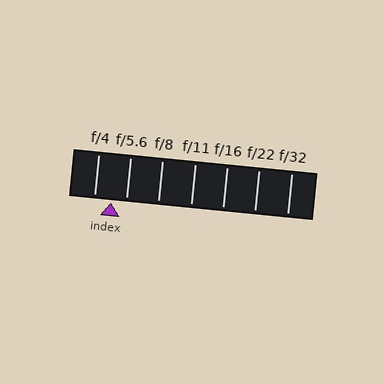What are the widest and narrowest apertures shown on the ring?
The widest aperture shown is f/4 and the narrowest is f/32.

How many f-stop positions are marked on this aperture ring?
There are 7 f-stop positions marked.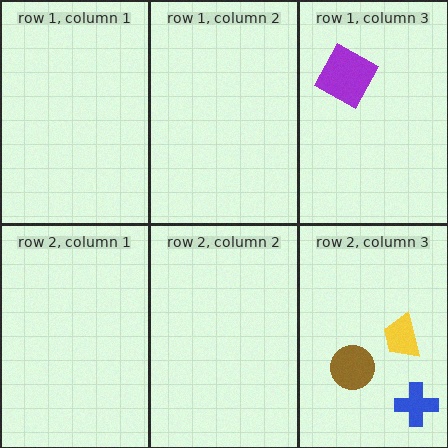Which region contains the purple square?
The row 1, column 3 region.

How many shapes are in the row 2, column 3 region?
3.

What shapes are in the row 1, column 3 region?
The purple square.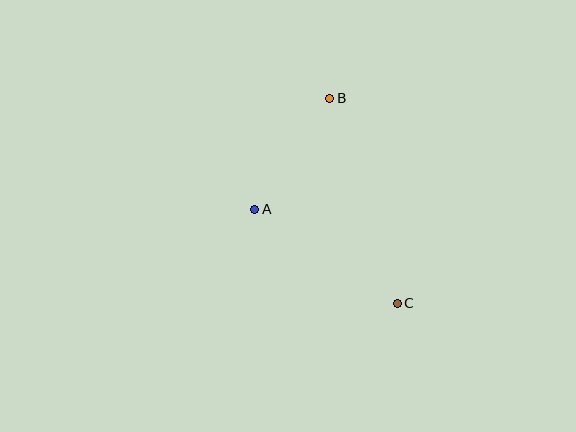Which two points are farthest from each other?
Points B and C are farthest from each other.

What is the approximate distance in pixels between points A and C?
The distance between A and C is approximately 171 pixels.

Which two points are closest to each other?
Points A and B are closest to each other.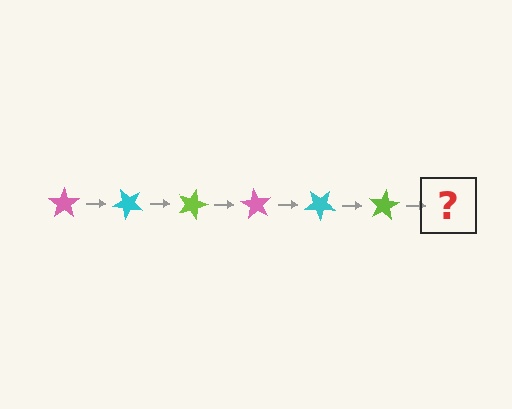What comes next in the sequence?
The next element should be a pink star, rotated 270 degrees from the start.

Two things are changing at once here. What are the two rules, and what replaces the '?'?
The two rules are that it rotates 45 degrees each step and the color cycles through pink, cyan, and lime. The '?' should be a pink star, rotated 270 degrees from the start.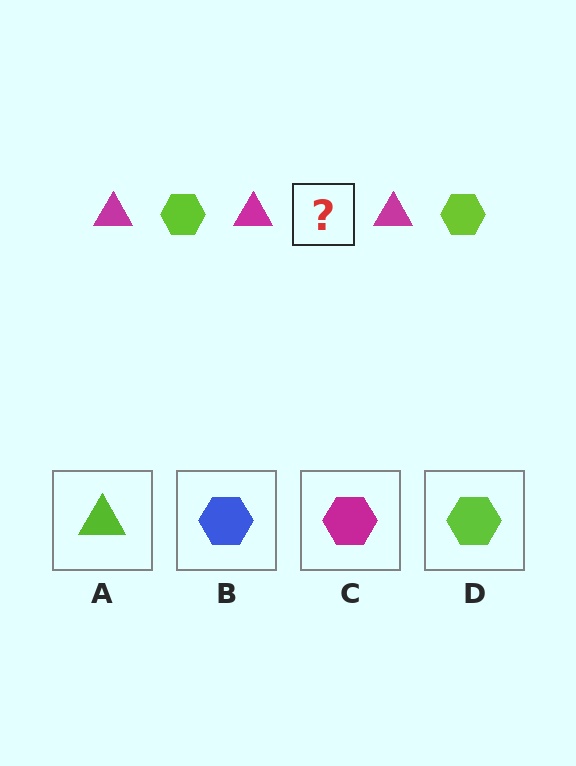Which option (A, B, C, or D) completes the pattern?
D.